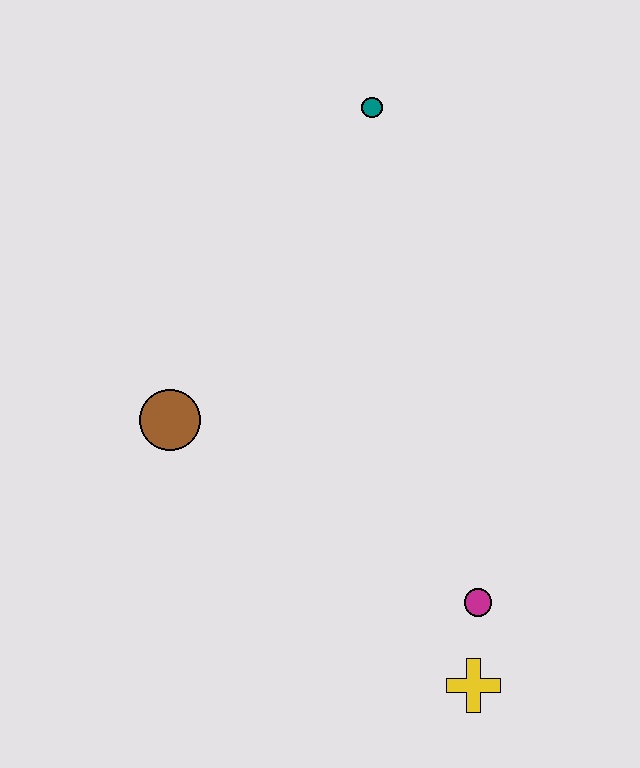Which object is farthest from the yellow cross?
The teal circle is farthest from the yellow cross.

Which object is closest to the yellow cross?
The magenta circle is closest to the yellow cross.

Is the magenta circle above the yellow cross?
Yes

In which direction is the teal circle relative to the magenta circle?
The teal circle is above the magenta circle.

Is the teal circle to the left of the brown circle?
No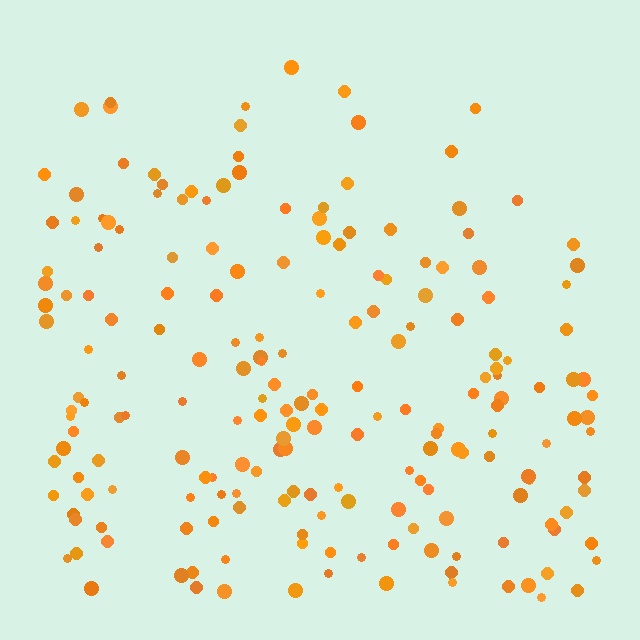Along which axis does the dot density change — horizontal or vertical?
Vertical.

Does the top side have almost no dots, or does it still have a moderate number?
Still a moderate number, just noticeably fewer than the bottom.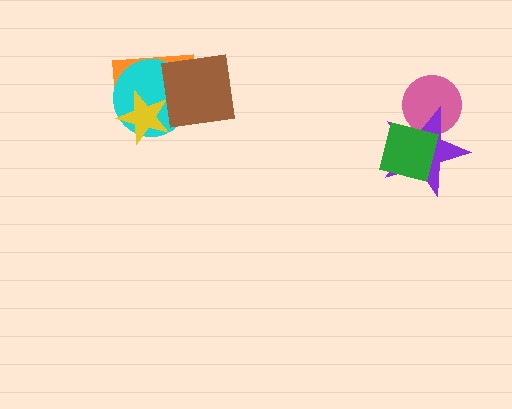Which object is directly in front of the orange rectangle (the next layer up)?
The cyan circle is directly in front of the orange rectangle.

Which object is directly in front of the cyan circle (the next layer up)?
The yellow star is directly in front of the cyan circle.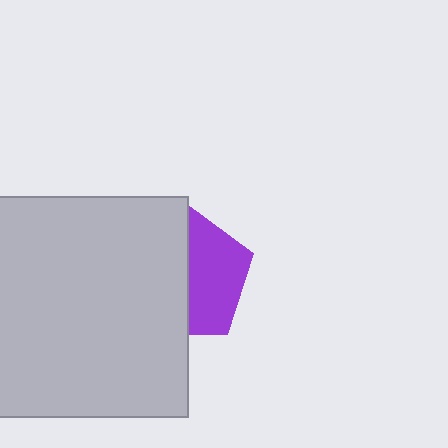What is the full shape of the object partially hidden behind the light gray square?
The partially hidden object is a purple pentagon.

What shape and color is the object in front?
The object in front is a light gray square.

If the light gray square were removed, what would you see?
You would see the complete purple pentagon.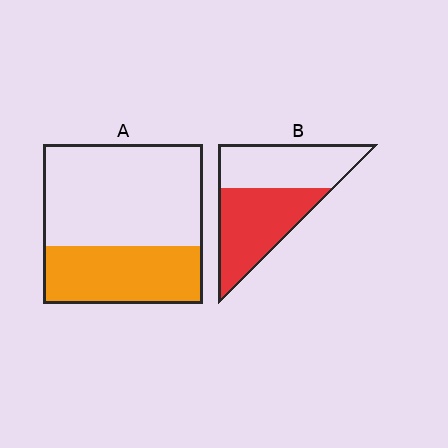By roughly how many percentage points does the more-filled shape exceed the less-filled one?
By roughly 15 percentage points (B over A).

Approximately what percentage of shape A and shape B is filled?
A is approximately 35% and B is approximately 55%.